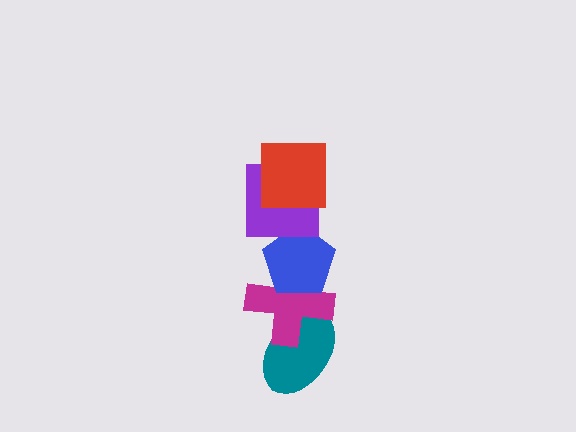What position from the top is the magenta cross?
The magenta cross is 4th from the top.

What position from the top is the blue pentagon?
The blue pentagon is 3rd from the top.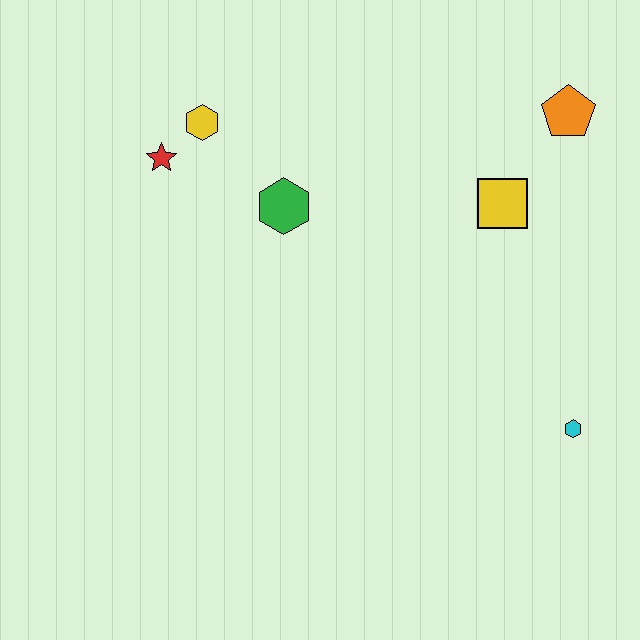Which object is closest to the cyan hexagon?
The yellow square is closest to the cyan hexagon.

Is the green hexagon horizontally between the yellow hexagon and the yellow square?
Yes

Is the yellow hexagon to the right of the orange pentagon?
No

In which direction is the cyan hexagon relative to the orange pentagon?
The cyan hexagon is below the orange pentagon.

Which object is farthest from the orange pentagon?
The red star is farthest from the orange pentagon.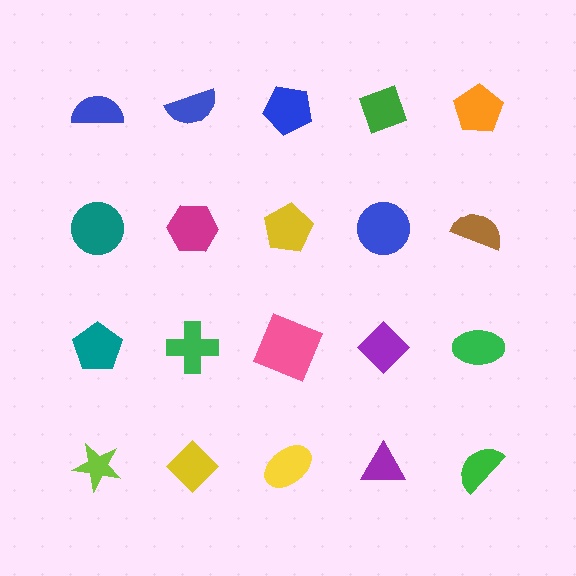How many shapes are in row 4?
5 shapes.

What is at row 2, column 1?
A teal circle.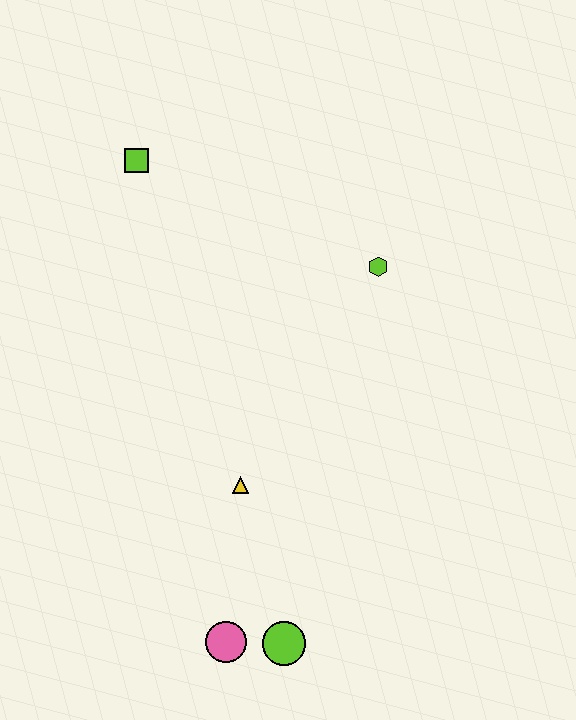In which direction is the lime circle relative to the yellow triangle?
The lime circle is below the yellow triangle.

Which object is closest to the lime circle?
The pink circle is closest to the lime circle.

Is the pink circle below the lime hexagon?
Yes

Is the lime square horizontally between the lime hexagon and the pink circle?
No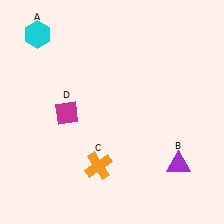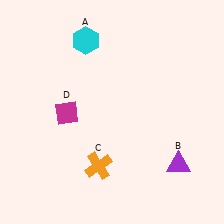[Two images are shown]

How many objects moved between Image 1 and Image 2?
1 object moved between the two images.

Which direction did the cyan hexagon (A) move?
The cyan hexagon (A) moved right.